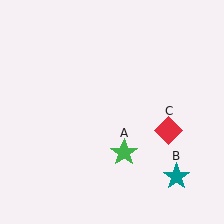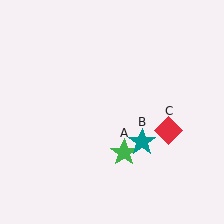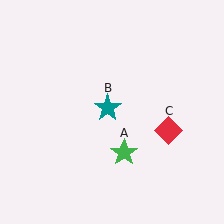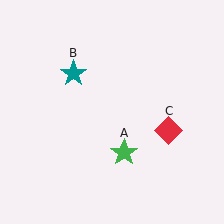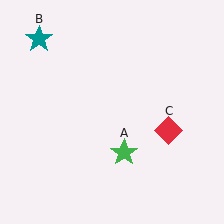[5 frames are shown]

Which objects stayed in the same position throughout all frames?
Green star (object A) and red diamond (object C) remained stationary.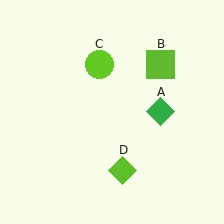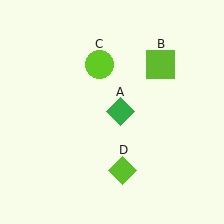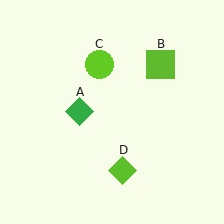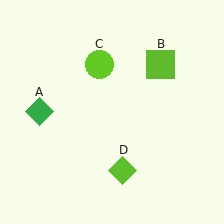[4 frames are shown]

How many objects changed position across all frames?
1 object changed position: green diamond (object A).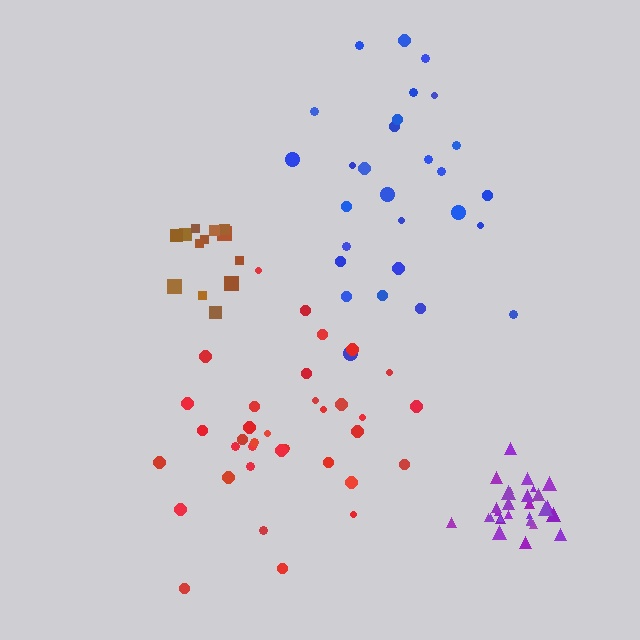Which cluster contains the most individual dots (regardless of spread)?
Red (35).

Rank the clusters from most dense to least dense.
purple, brown, red, blue.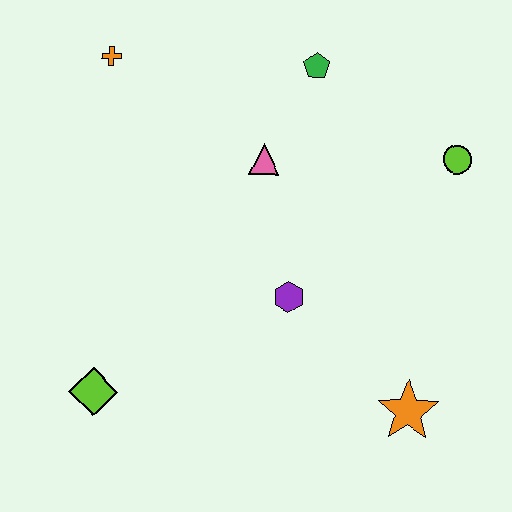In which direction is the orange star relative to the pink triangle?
The orange star is below the pink triangle.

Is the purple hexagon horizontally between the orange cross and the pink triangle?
No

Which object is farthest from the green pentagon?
The lime diamond is farthest from the green pentagon.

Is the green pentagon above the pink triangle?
Yes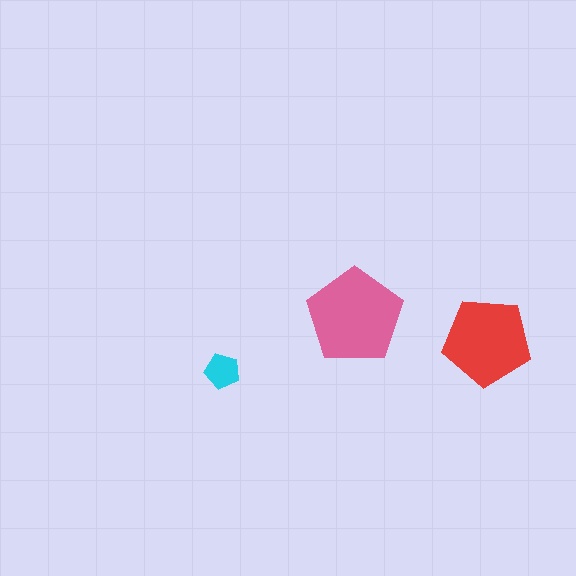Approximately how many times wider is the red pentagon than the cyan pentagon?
About 2.5 times wider.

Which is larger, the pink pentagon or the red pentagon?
The pink one.